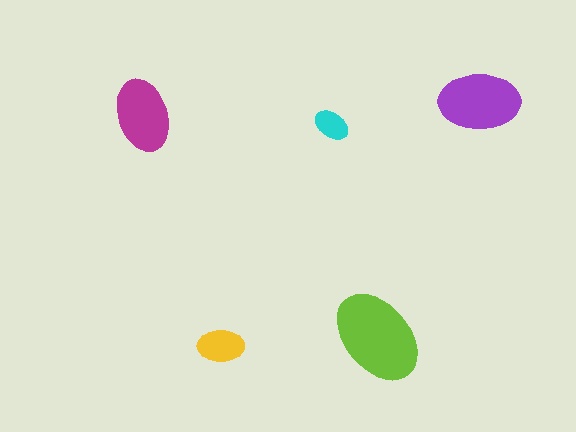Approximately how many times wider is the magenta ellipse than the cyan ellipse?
About 2 times wider.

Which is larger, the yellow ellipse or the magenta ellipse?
The magenta one.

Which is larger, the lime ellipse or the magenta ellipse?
The lime one.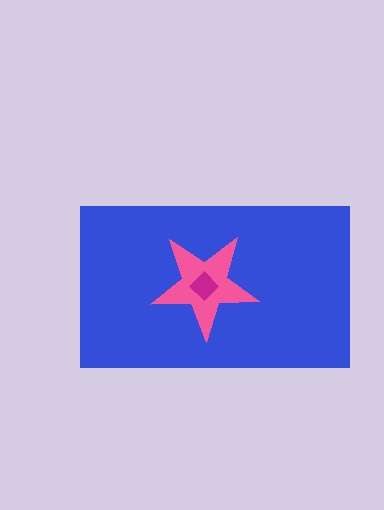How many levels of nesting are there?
3.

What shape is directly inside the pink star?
The magenta diamond.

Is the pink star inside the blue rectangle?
Yes.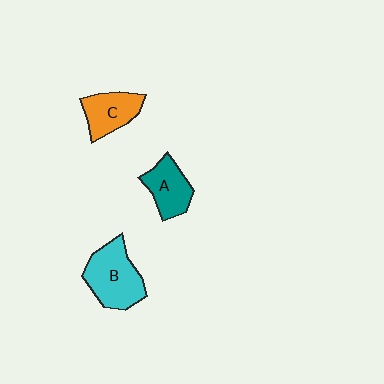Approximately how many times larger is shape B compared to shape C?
Approximately 1.5 times.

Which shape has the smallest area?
Shape C (orange).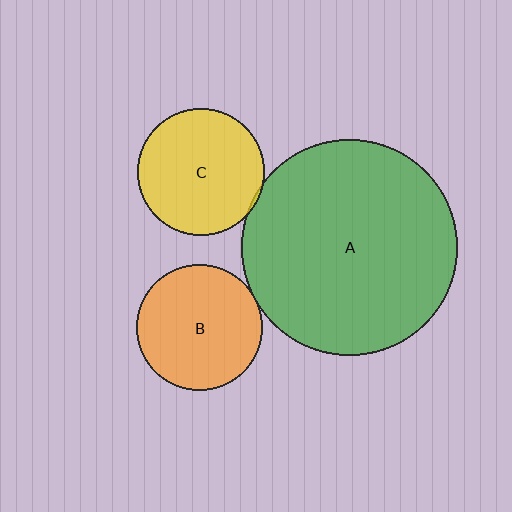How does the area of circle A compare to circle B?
Approximately 2.9 times.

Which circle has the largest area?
Circle A (green).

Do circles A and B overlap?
Yes.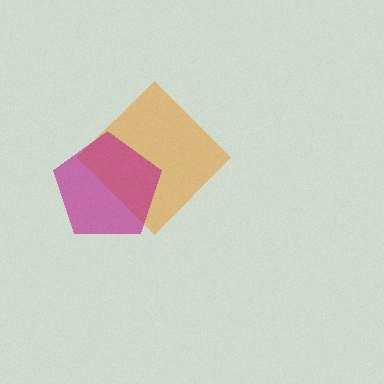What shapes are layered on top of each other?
The layered shapes are: an orange diamond, a magenta pentagon.